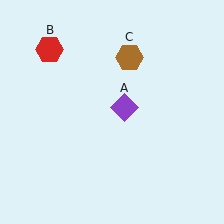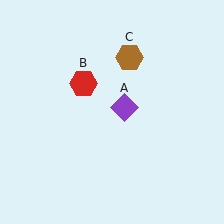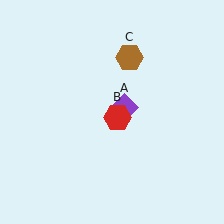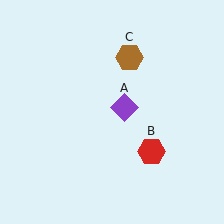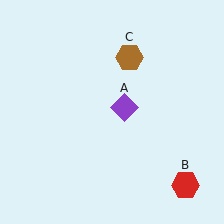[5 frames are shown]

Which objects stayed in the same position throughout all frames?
Purple diamond (object A) and brown hexagon (object C) remained stationary.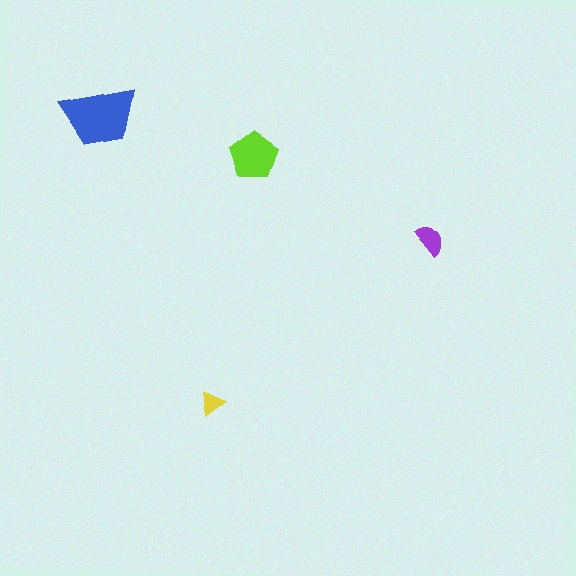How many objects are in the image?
There are 4 objects in the image.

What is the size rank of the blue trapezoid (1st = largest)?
1st.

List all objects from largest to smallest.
The blue trapezoid, the lime pentagon, the purple semicircle, the yellow triangle.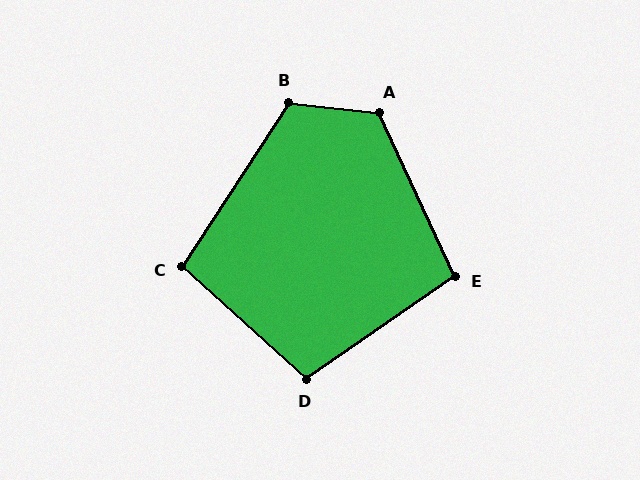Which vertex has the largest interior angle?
A, at approximately 121 degrees.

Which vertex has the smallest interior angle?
C, at approximately 99 degrees.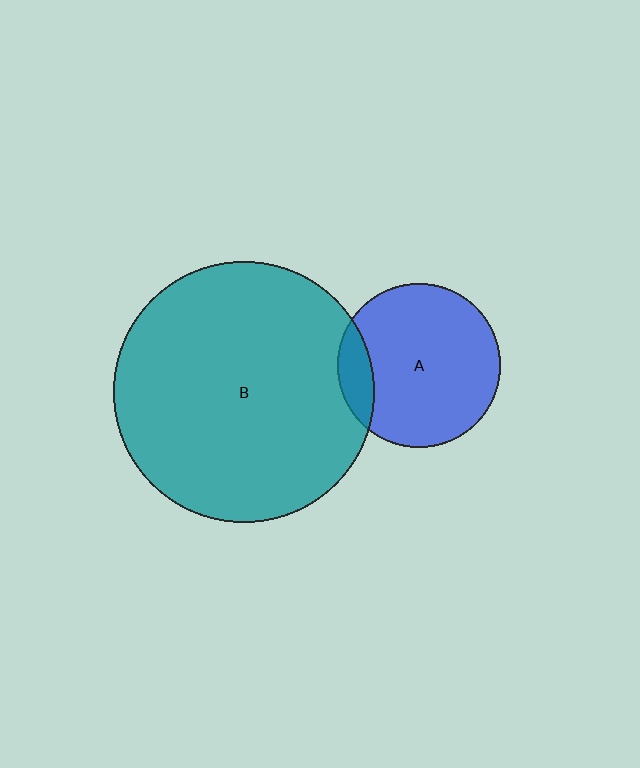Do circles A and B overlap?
Yes.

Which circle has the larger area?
Circle B (teal).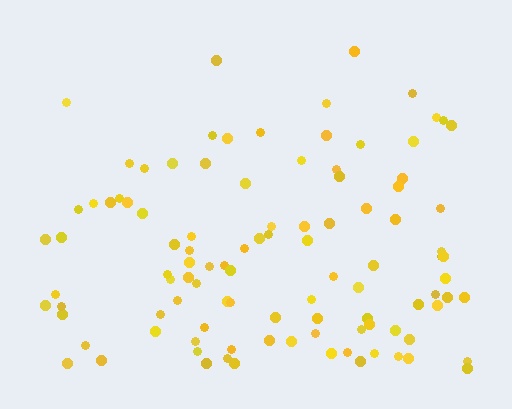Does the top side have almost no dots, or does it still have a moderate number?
Still a moderate number, just noticeably fewer than the bottom.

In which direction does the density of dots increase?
From top to bottom, with the bottom side densest.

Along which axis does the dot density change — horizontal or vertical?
Vertical.